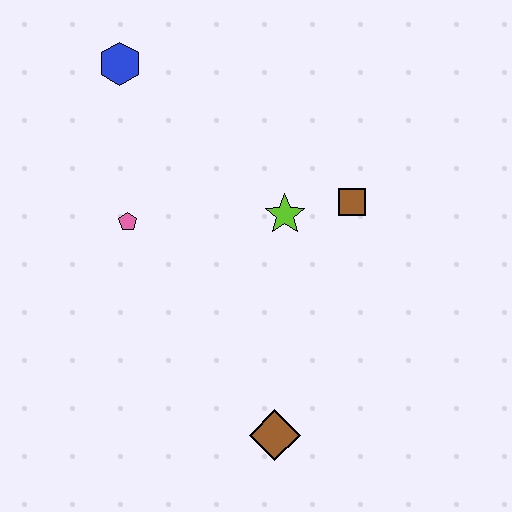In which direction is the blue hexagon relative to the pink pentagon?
The blue hexagon is above the pink pentagon.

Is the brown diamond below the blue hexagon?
Yes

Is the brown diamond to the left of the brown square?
Yes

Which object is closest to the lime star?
The brown square is closest to the lime star.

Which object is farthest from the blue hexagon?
The brown diamond is farthest from the blue hexagon.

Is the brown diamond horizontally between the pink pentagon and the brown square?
Yes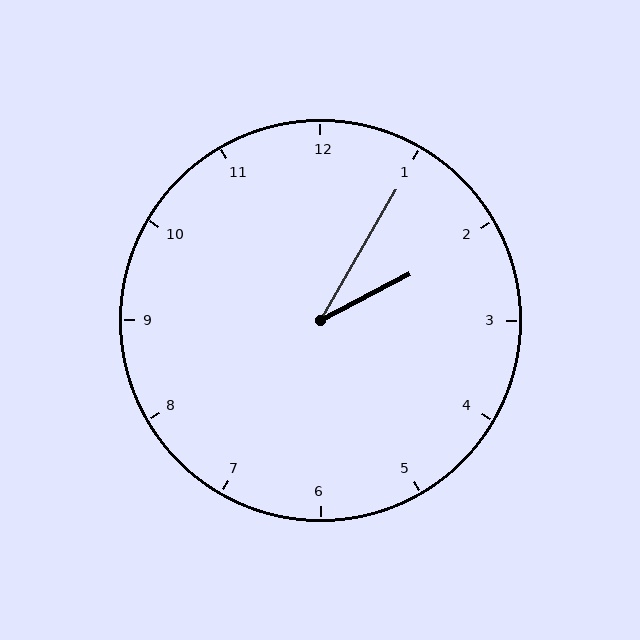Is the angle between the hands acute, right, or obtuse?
It is acute.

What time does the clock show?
2:05.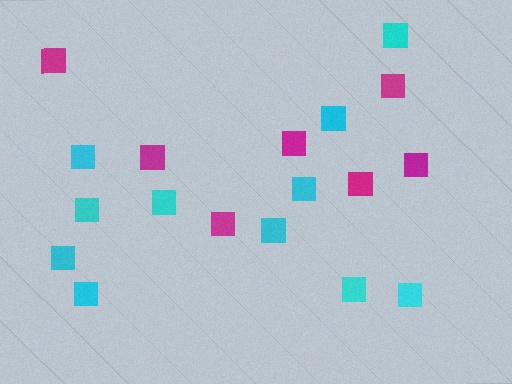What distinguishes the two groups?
There are 2 groups: one group of cyan squares (11) and one group of magenta squares (7).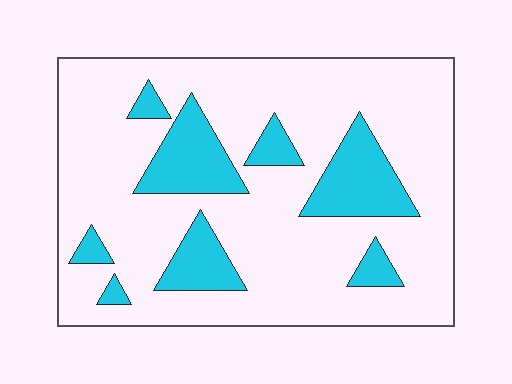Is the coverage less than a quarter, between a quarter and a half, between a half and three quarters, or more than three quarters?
Less than a quarter.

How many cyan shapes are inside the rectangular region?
8.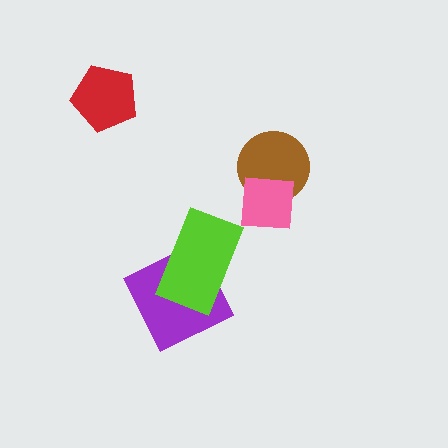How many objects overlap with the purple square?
1 object overlaps with the purple square.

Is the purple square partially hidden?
Yes, it is partially covered by another shape.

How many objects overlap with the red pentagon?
0 objects overlap with the red pentagon.